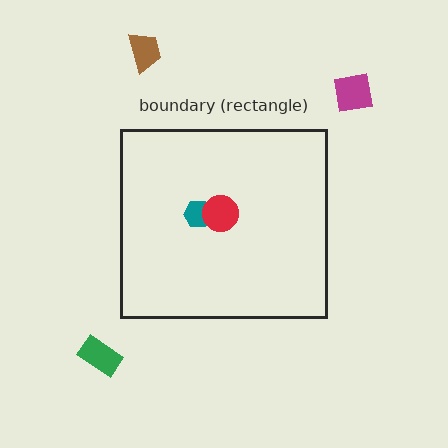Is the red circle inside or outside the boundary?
Inside.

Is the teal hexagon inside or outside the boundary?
Inside.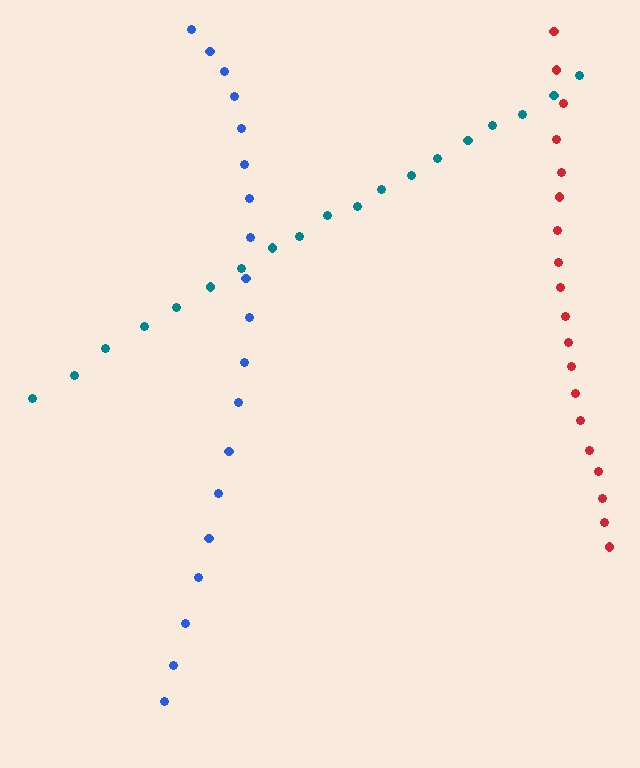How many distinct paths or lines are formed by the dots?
There are 3 distinct paths.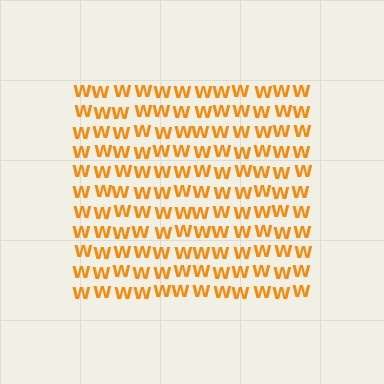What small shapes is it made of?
It is made of small letter W's.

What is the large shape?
The large shape is a square.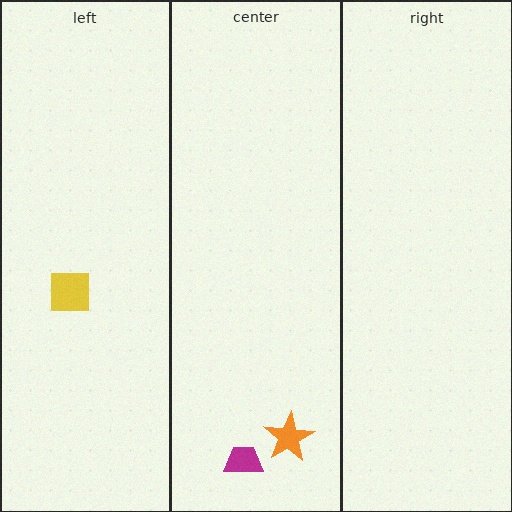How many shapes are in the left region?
1.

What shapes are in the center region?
The magenta trapezoid, the orange star.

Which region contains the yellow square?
The left region.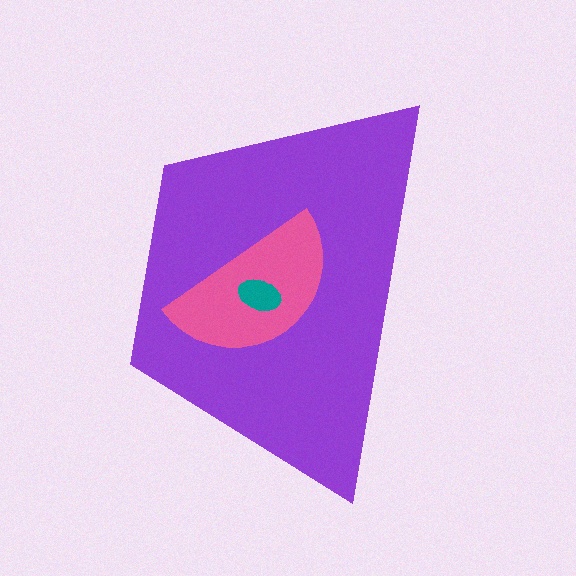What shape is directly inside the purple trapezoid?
The pink semicircle.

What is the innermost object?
The teal ellipse.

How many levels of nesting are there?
3.